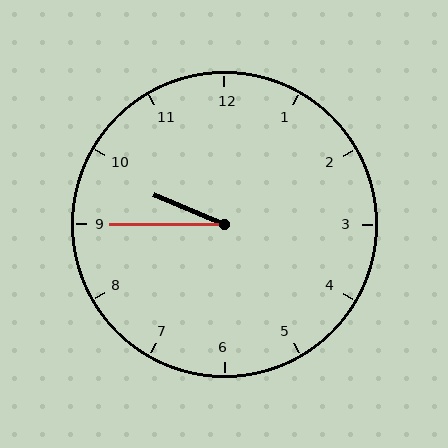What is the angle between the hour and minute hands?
Approximately 22 degrees.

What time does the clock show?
9:45.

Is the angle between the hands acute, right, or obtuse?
It is acute.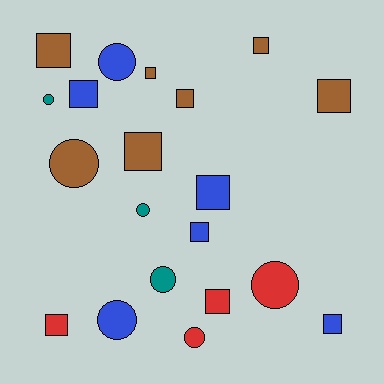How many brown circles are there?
There is 1 brown circle.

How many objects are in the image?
There are 20 objects.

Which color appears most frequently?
Brown, with 7 objects.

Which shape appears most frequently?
Square, with 12 objects.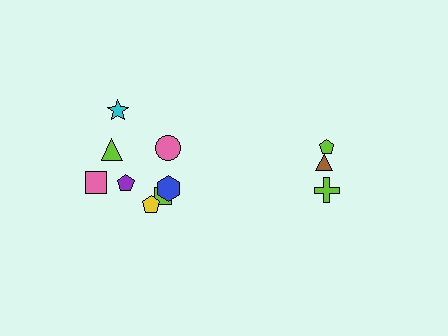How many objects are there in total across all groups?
There are 11 objects.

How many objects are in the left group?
There are 8 objects.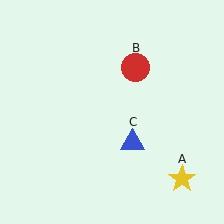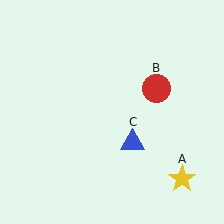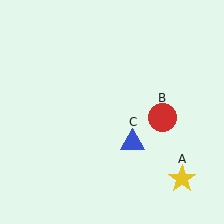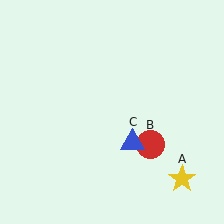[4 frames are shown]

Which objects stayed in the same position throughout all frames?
Yellow star (object A) and blue triangle (object C) remained stationary.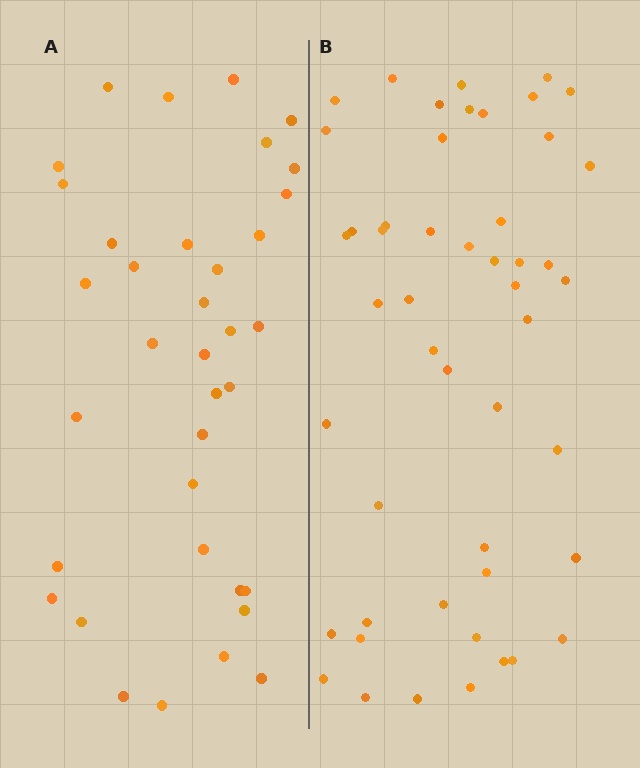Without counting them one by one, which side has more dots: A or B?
Region B (the right region) has more dots.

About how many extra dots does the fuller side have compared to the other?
Region B has approximately 15 more dots than region A.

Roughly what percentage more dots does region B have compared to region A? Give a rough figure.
About 35% more.